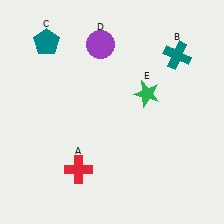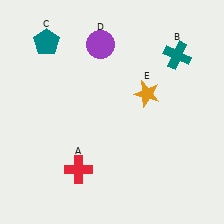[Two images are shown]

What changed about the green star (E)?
In Image 1, E is green. In Image 2, it changed to orange.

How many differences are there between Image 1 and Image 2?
There is 1 difference between the two images.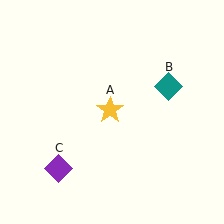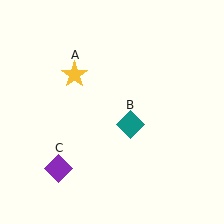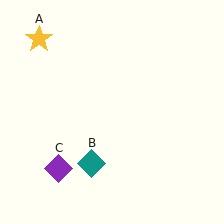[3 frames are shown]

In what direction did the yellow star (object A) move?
The yellow star (object A) moved up and to the left.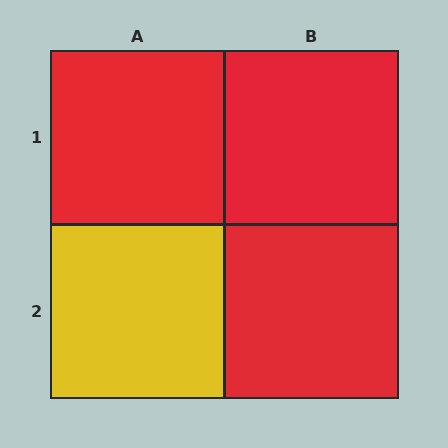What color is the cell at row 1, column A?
Red.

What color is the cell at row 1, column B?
Red.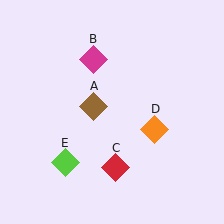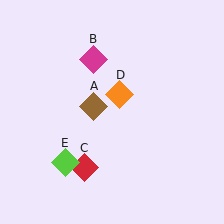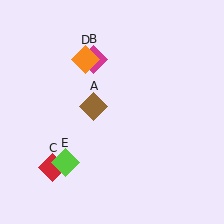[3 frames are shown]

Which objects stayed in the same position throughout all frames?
Brown diamond (object A) and magenta diamond (object B) and lime diamond (object E) remained stationary.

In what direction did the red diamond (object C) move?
The red diamond (object C) moved left.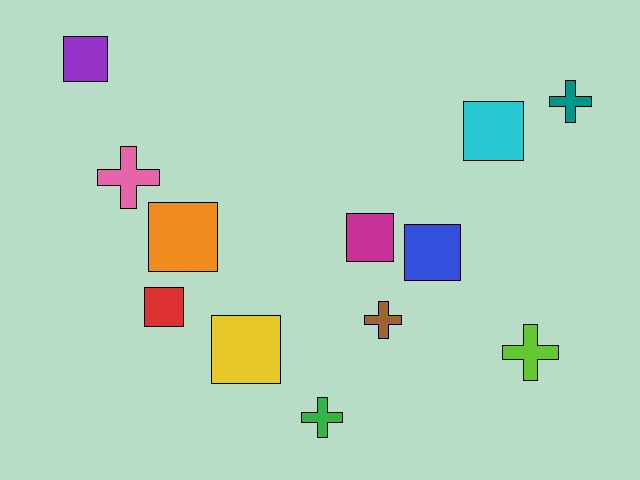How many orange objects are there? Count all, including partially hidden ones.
There is 1 orange object.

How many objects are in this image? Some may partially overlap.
There are 12 objects.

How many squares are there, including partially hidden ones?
There are 7 squares.